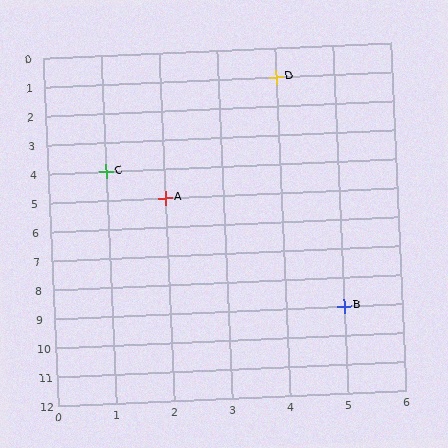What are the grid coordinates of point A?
Point A is at grid coordinates (2, 5).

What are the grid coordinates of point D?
Point D is at grid coordinates (4, 1).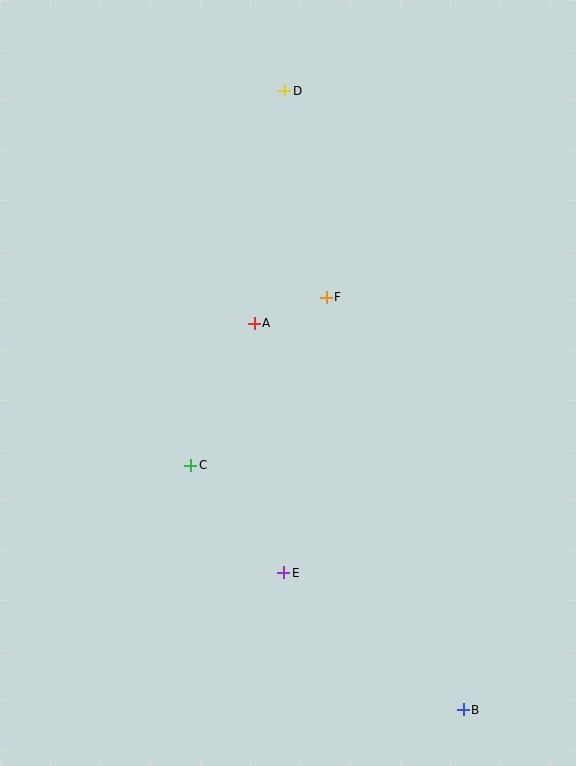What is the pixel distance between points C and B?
The distance between C and B is 366 pixels.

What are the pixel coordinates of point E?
Point E is at (284, 573).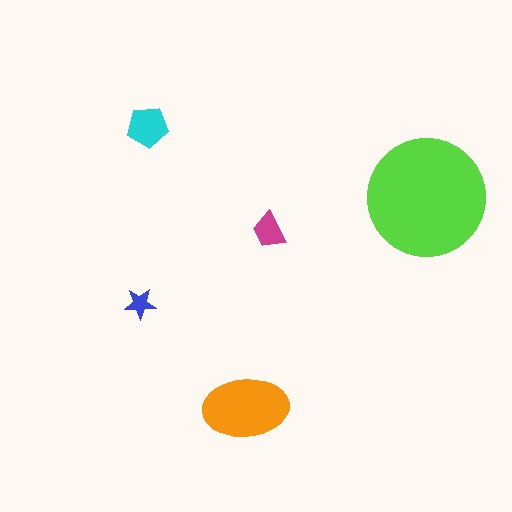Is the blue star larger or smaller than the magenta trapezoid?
Smaller.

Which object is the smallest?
The blue star.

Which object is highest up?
The cyan pentagon is topmost.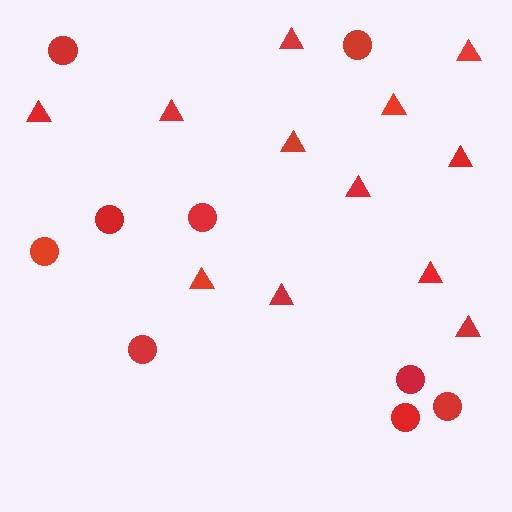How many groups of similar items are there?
There are 2 groups: one group of triangles (12) and one group of circles (9).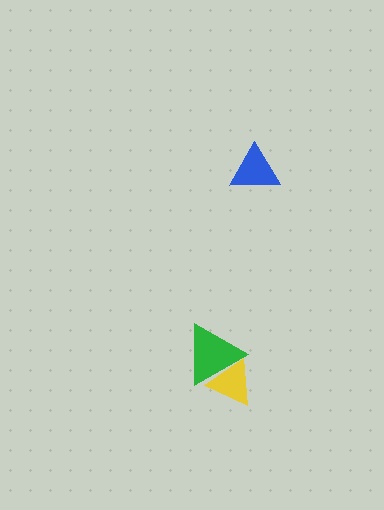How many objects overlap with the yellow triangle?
1 object overlaps with the yellow triangle.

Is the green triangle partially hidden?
No, no other shape covers it.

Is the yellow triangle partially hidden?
Yes, it is partially covered by another shape.